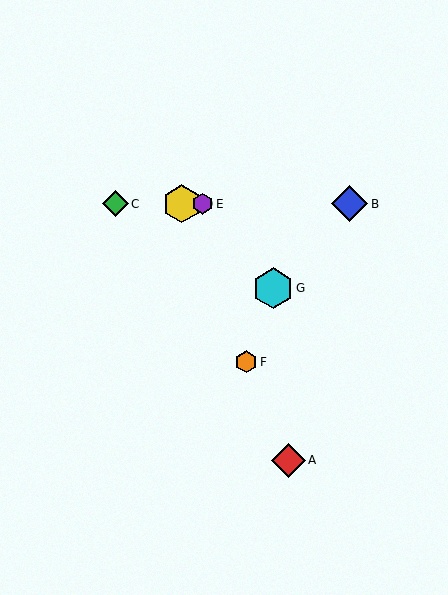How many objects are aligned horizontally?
4 objects (B, C, D, E) are aligned horizontally.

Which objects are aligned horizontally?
Objects B, C, D, E are aligned horizontally.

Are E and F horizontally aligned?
No, E is at y≈204 and F is at y≈362.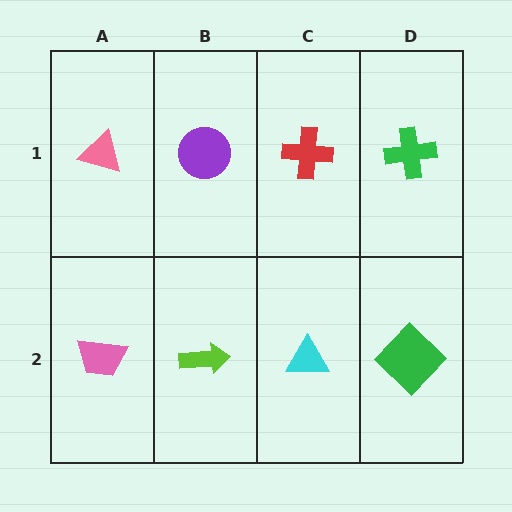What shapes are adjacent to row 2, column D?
A green cross (row 1, column D), a cyan triangle (row 2, column C).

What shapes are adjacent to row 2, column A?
A pink triangle (row 1, column A), a lime arrow (row 2, column B).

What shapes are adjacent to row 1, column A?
A pink trapezoid (row 2, column A), a purple circle (row 1, column B).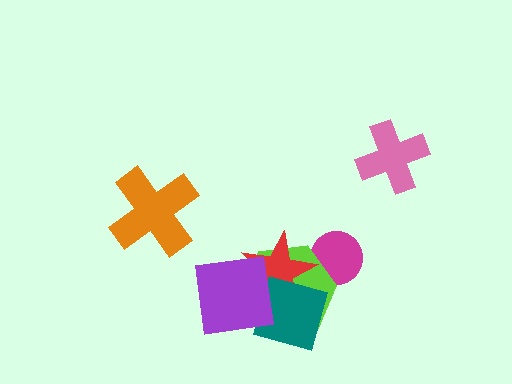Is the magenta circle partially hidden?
Yes, it is partially covered by another shape.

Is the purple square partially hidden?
No, no other shape covers it.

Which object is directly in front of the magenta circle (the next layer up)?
The lime hexagon is directly in front of the magenta circle.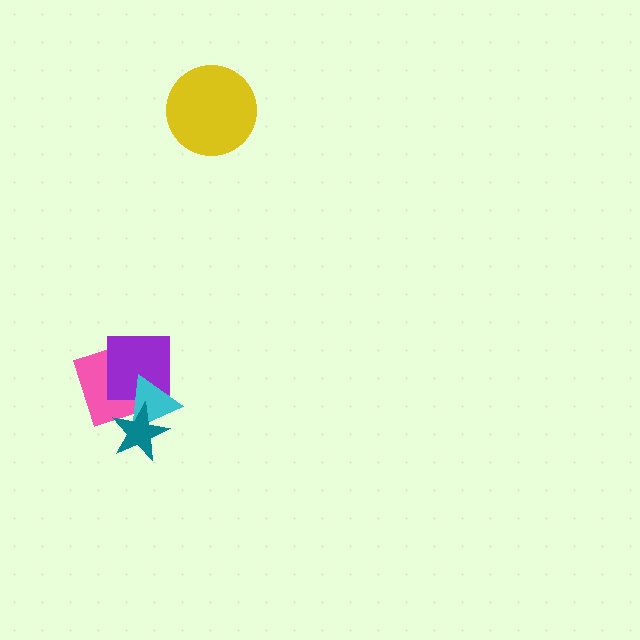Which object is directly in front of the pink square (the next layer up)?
The purple square is directly in front of the pink square.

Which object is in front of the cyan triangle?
The teal star is in front of the cyan triangle.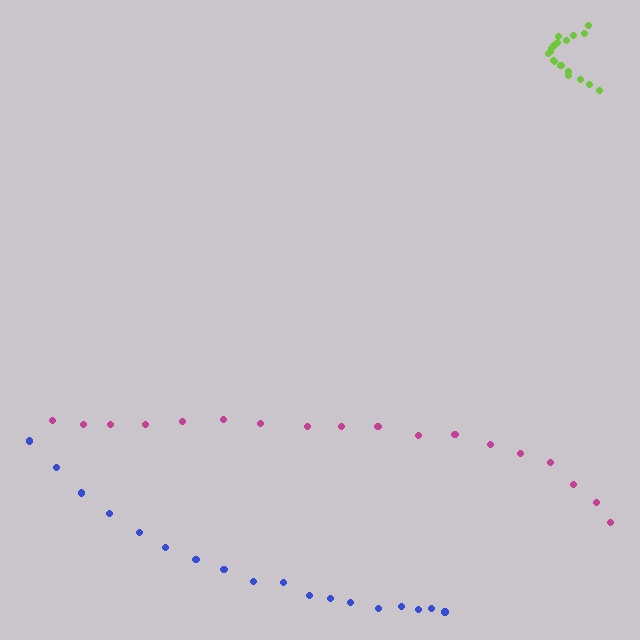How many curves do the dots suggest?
There are 3 distinct paths.